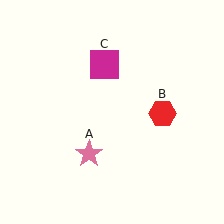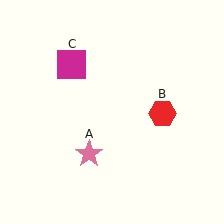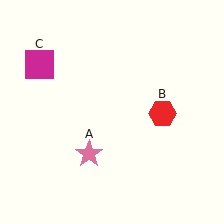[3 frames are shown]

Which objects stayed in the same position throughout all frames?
Pink star (object A) and red hexagon (object B) remained stationary.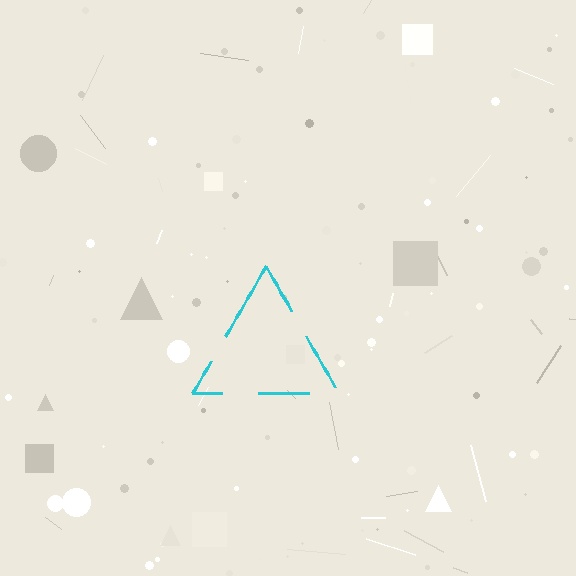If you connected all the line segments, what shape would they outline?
They would outline a triangle.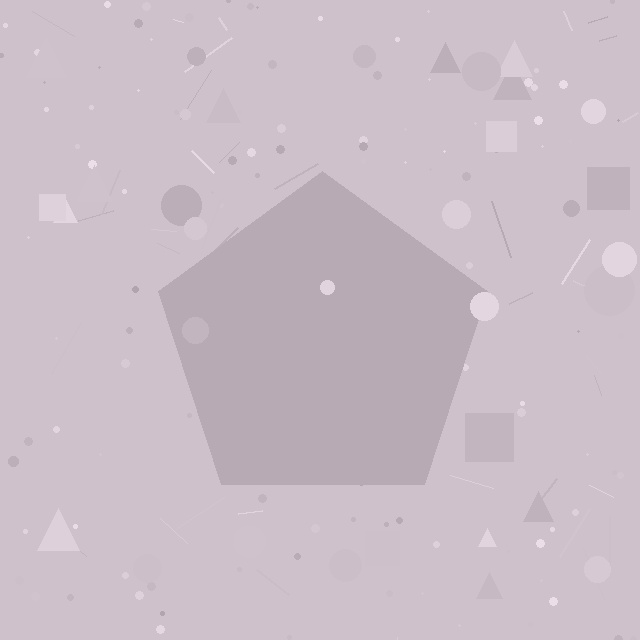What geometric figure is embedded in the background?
A pentagon is embedded in the background.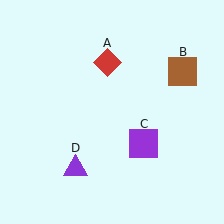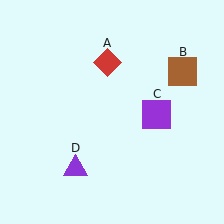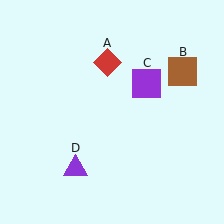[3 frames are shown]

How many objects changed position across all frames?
1 object changed position: purple square (object C).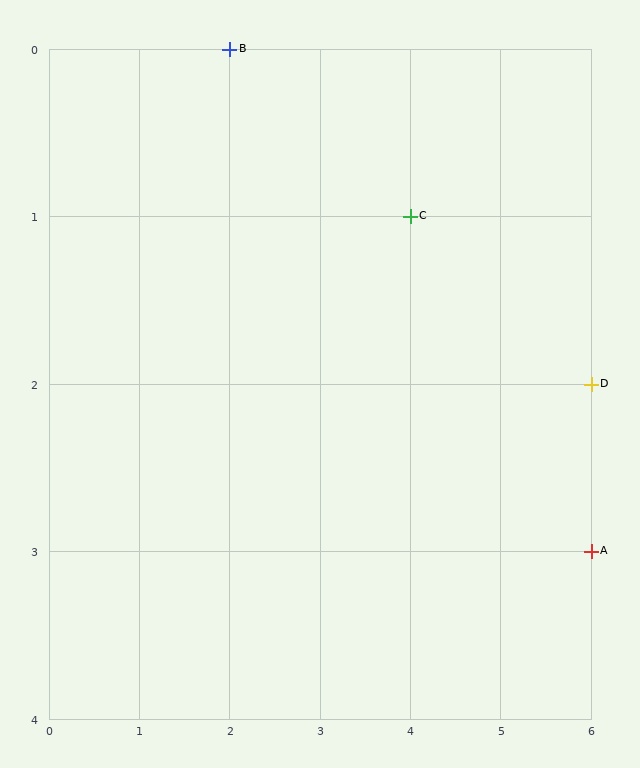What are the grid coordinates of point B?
Point B is at grid coordinates (2, 0).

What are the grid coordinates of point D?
Point D is at grid coordinates (6, 2).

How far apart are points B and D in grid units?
Points B and D are 4 columns and 2 rows apart (about 4.5 grid units diagonally).